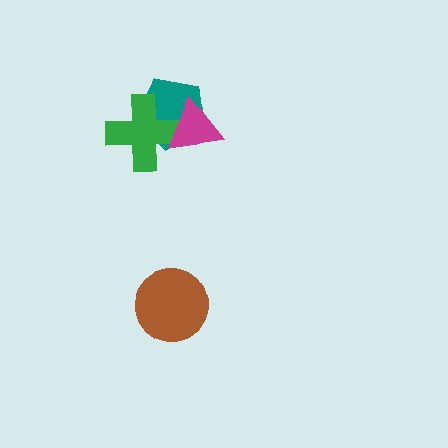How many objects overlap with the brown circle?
0 objects overlap with the brown circle.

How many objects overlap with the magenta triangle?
2 objects overlap with the magenta triangle.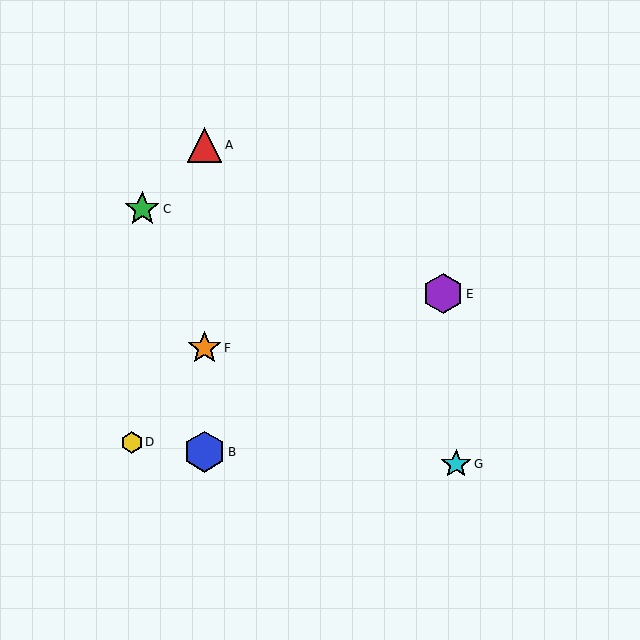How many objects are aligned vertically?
3 objects (A, B, F) are aligned vertically.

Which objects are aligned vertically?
Objects A, B, F are aligned vertically.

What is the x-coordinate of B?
Object B is at x≈205.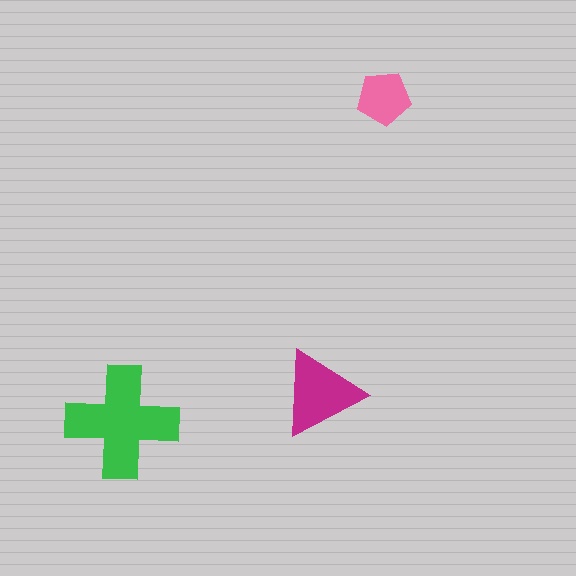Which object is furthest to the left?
The green cross is leftmost.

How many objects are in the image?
There are 3 objects in the image.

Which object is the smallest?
The pink pentagon.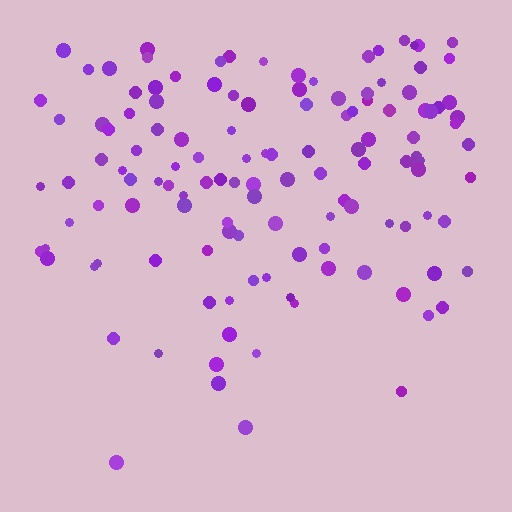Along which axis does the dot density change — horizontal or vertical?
Vertical.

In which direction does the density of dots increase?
From bottom to top, with the top side densest.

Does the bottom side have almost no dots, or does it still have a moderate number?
Still a moderate number, just noticeably fewer than the top.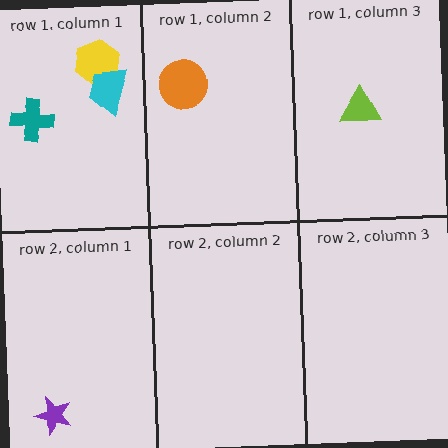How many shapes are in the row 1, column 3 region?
1.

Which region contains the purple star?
The row 2, column 1 region.